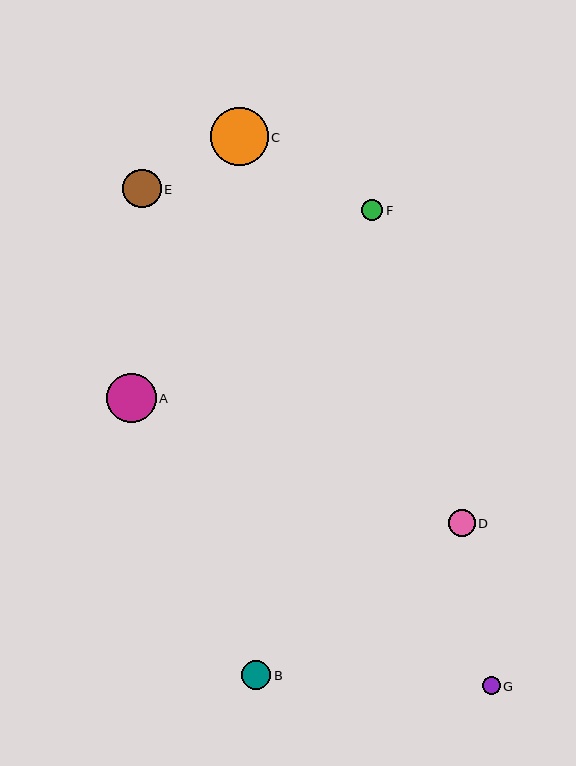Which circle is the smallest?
Circle G is the smallest with a size of approximately 18 pixels.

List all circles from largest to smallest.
From largest to smallest: C, A, E, B, D, F, G.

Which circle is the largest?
Circle C is the largest with a size of approximately 58 pixels.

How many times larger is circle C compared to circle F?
Circle C is approximately 2.7 times the size of circle F.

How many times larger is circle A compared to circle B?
Circle A is approximately 1.7 times the size of circle B.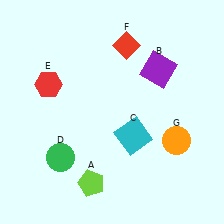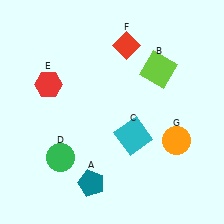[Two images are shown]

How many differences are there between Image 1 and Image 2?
There are 2 differences between the two images.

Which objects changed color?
A changed from lime to teal. B changed from purple to lime.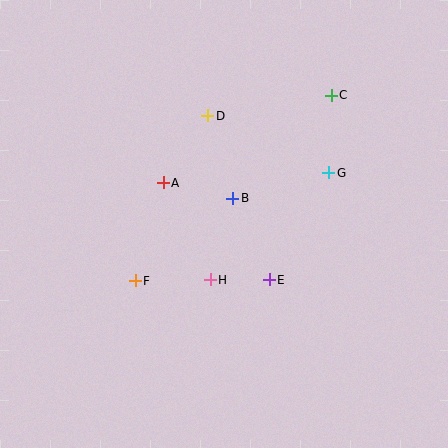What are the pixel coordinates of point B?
Point B is at (233, 198).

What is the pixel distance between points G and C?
The distance between G and C is 77 pixels.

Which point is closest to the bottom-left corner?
Point F is closest to the bottom-left corner.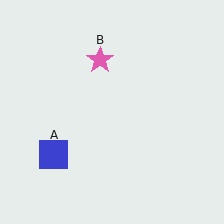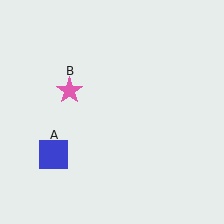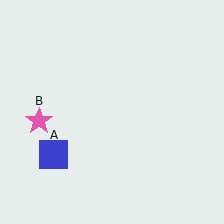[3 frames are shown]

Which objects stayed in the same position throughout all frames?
Blue square (object A) remained stationary.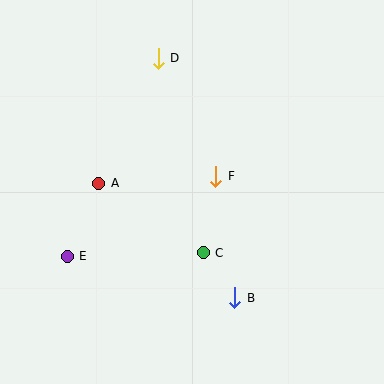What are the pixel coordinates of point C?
Point C is at (203, 253).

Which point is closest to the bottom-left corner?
Point E is closest to the bottom-left corner.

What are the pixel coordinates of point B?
Point B is at (235, 298).